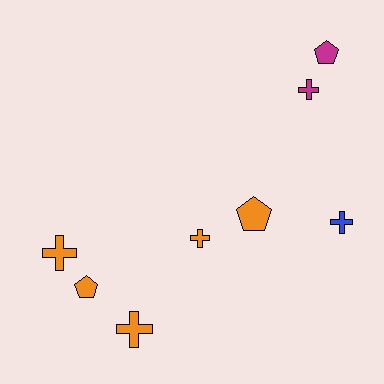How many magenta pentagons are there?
There is 1 magenta pentagon.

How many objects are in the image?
There are 8 objects.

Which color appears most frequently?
Orange, with 5 objects.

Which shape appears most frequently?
Cross, with 5 objects.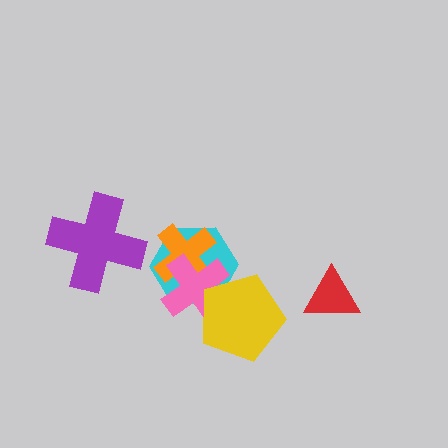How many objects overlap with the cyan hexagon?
3 objects overlap with the cyan hexagon.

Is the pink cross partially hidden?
Yes, it is partially covered by another shape.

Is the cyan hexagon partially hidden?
Yes, it is partially covered by another shape.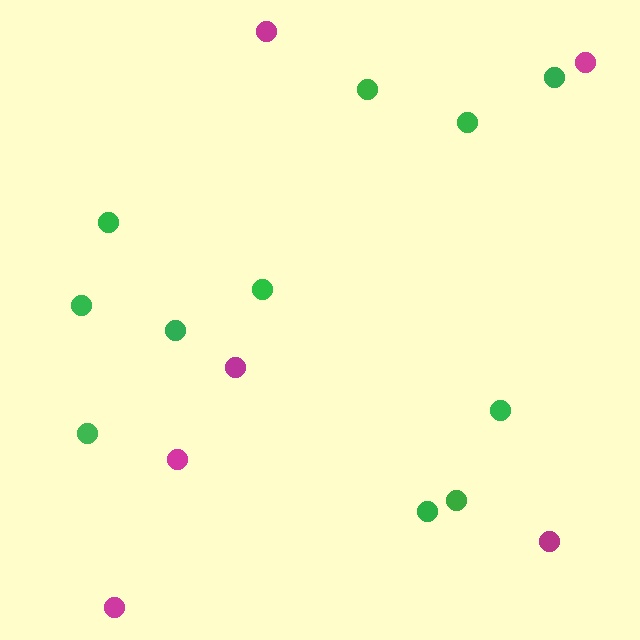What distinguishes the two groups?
There are 2 groups: one group of green circles (11) and one group of magenta circles (6).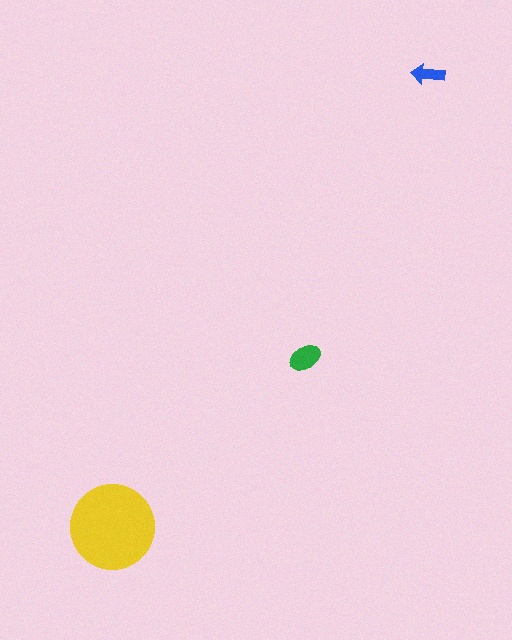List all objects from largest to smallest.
The yellow circle, the green ellipse, the blue arrow.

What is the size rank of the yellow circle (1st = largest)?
1st.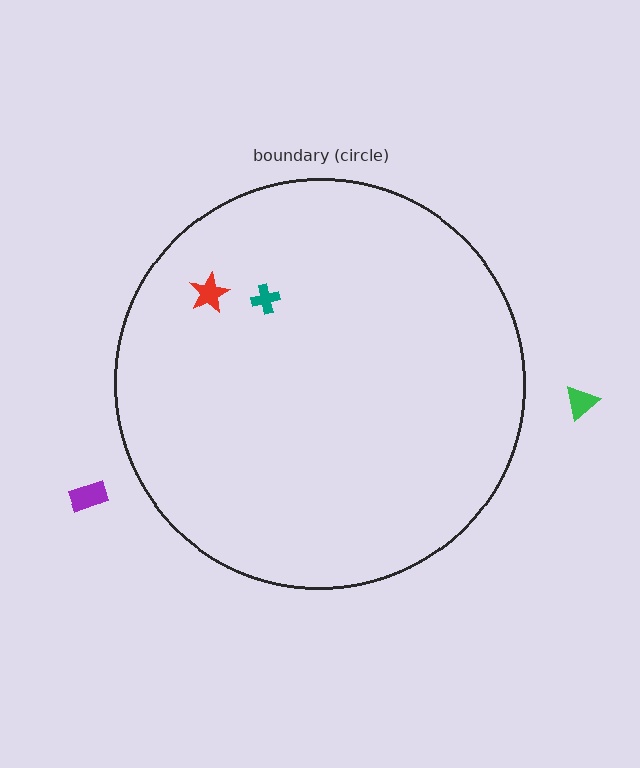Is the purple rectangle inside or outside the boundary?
Outside.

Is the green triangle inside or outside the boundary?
Outside.